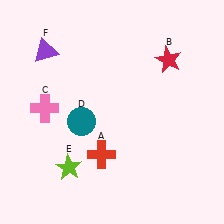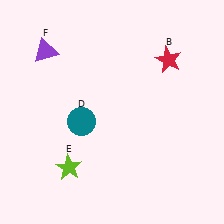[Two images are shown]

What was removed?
The pink cross (C), the red cross (A) were removed in Image 2.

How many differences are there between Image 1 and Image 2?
There are 2 differences between the two images.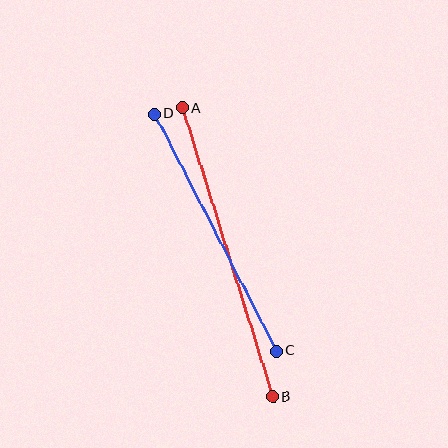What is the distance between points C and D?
The distance is approximately 267 pixels.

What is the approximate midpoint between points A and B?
The midpoint is at approximately (227, 252) pixels.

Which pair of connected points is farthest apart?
Points A and B are farthest apart.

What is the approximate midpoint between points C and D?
The midpoint is at approximately (215, 232) pixels.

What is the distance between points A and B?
The distance is approximately 303 pixels.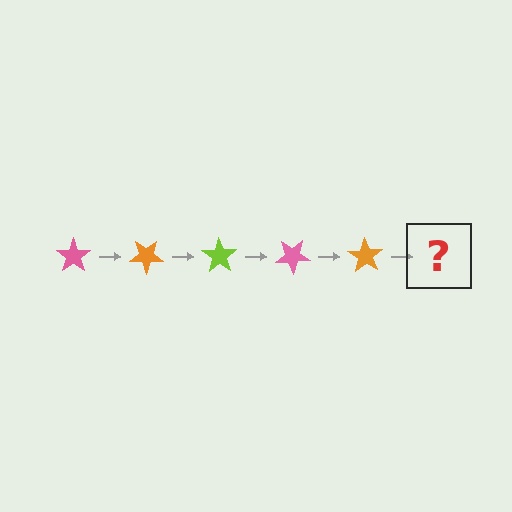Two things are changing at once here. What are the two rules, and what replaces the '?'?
The two rules are that it rotates 35 degrees each step and the color cycles through pink, orange, and lime. The '?' should be a lime star, rotated 175 degrees from the start.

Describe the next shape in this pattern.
It should be a lime star, rotated 175 degrees from the start.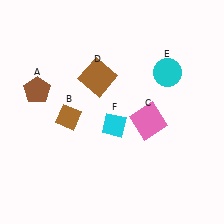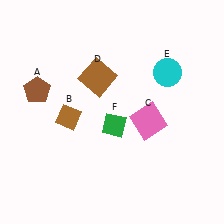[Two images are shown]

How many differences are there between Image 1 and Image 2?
There is 1 difference between the two images.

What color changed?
The diamond (F) changed from cyan in Image 1 to green in Image 2.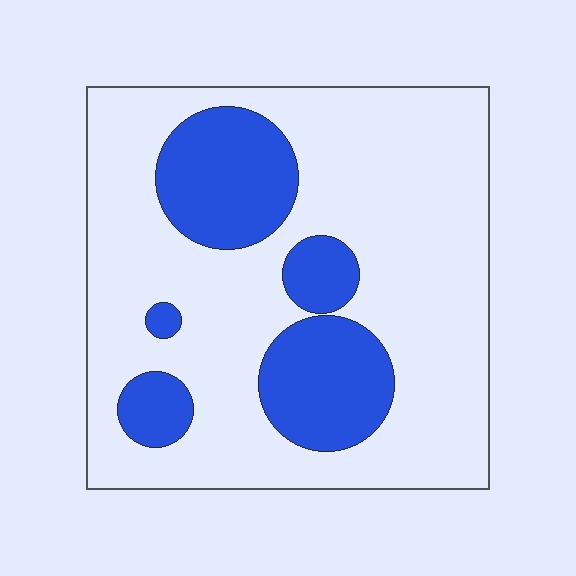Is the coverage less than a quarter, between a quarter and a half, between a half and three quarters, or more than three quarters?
Between a quarter and a half.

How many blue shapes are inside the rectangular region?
5.